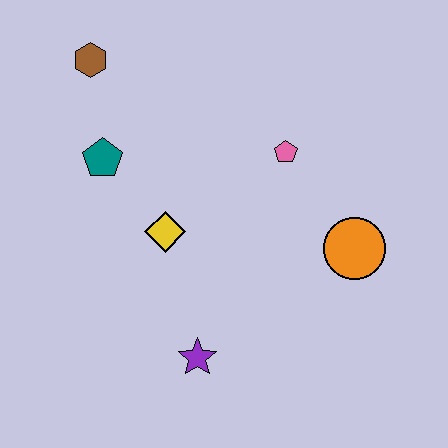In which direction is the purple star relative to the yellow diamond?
The purple star is below the yellow diamond.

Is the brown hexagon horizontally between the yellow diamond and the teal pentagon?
No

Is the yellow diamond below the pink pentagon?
Yes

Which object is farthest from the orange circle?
The brown hexagon is farthest from the orange circle.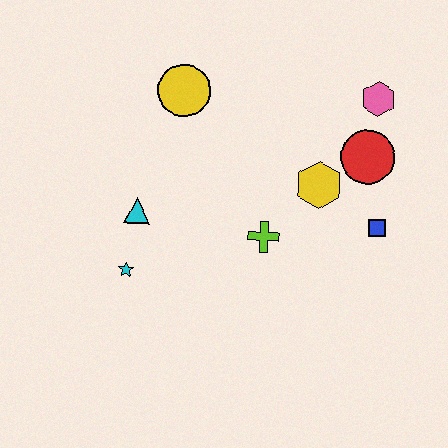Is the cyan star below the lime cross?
Yes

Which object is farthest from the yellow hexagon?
The cyan star is farthest from the yellow hexagon.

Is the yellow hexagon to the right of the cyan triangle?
Yes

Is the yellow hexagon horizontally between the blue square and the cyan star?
Yes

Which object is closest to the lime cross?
The yellow hexagon is closest to the lime cross.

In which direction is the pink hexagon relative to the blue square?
The pink hexagon is above the blue square.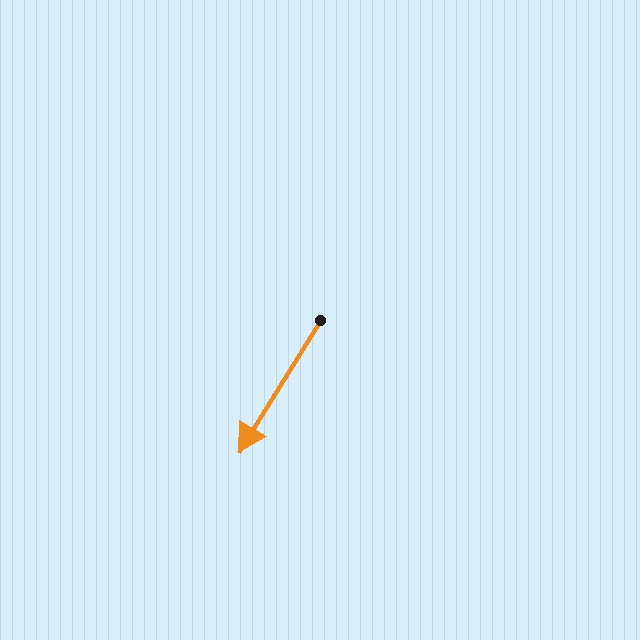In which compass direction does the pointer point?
Southwest.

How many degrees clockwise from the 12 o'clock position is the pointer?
Approximately 212 degrees.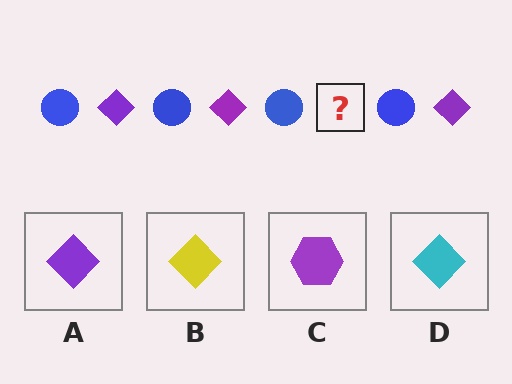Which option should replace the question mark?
Option A.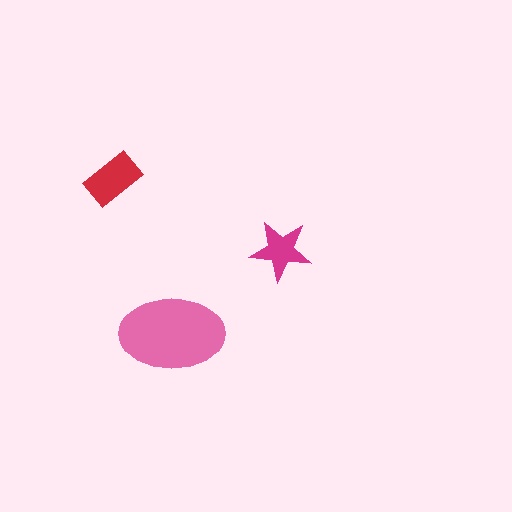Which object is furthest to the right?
The magenta star is rightmost.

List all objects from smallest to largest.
The magenta star, the red rectangle, the pink ellipse.